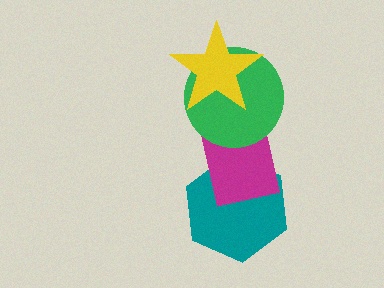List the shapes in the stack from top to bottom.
From top to bottom: the yellow star, the green circle, the magenta rectangle, the teal hexagon.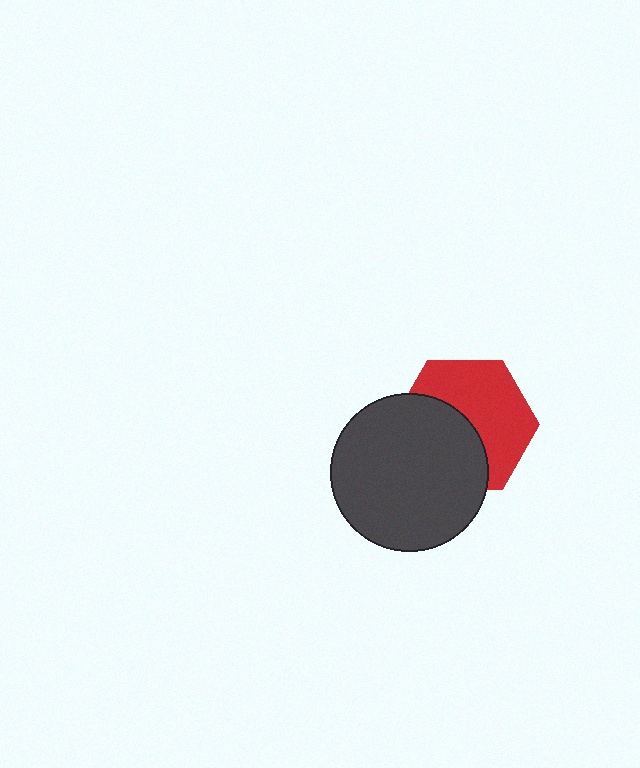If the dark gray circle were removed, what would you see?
You would see the complete red hexagon.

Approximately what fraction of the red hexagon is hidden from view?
Roughly 46% of the red hexagon is hidden behind the dark gray circle.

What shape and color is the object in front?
The object in front is a dark gray circle.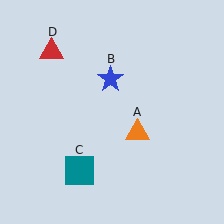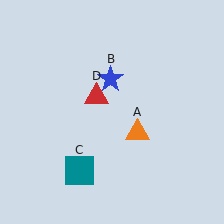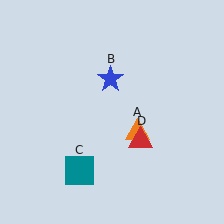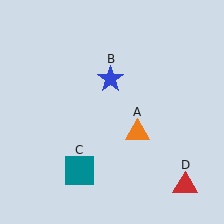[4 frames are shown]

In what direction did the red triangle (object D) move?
The red triangle (object D) moved down and to the right.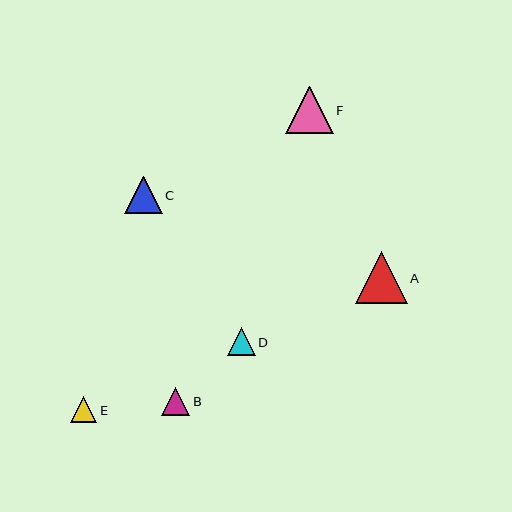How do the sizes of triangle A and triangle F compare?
Triangle A and triangle F are approximately the same size.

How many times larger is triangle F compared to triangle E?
Triangle F is approximately 1.8 times the size of triangle E.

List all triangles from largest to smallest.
From largest to smallest: A, F, C, B, D, E.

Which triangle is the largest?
Triangle A is the largest with a size of approximately 52 pixels.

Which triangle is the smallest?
Triangle E is the smallest with a size of approximately 27 pixels.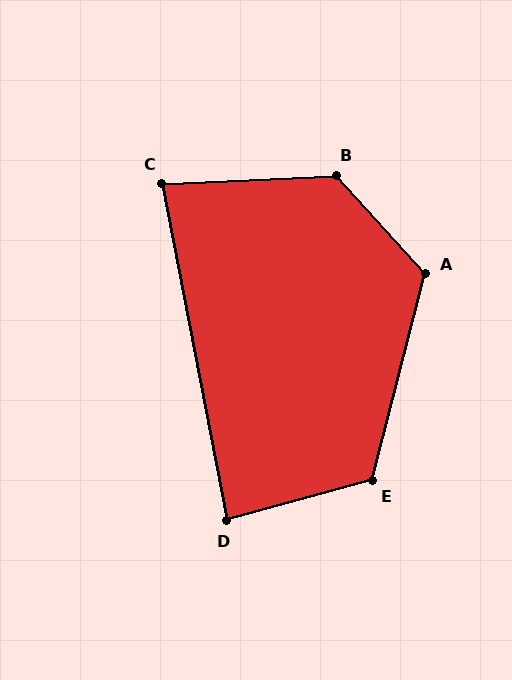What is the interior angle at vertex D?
Approximately 86 degrees (approximately right).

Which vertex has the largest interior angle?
B, at approximately 130 degrees.